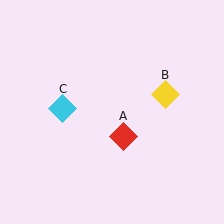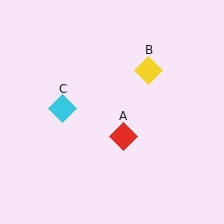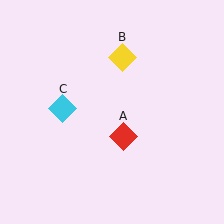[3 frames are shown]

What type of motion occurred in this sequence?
The yellow diamond (object B) rotated counterclockwise around the center of the scene.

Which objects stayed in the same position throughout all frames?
Red diamond (object A) and cyan diamond (object C) remained stationary.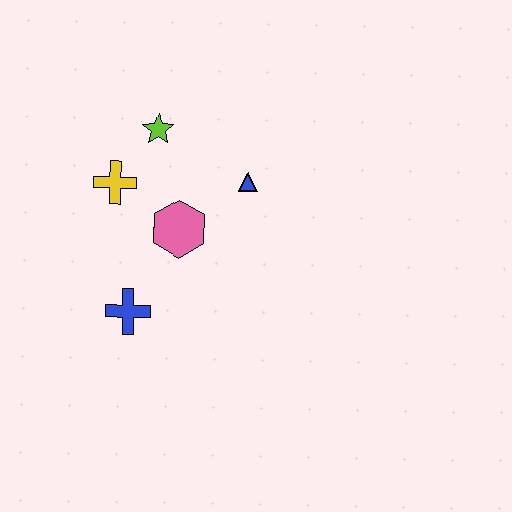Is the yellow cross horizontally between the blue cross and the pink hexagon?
No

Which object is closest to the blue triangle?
The pink hexagon is closest to the blue triangle.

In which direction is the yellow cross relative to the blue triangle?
The yellow cross is to the left of the blue triangle.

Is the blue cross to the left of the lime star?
Yes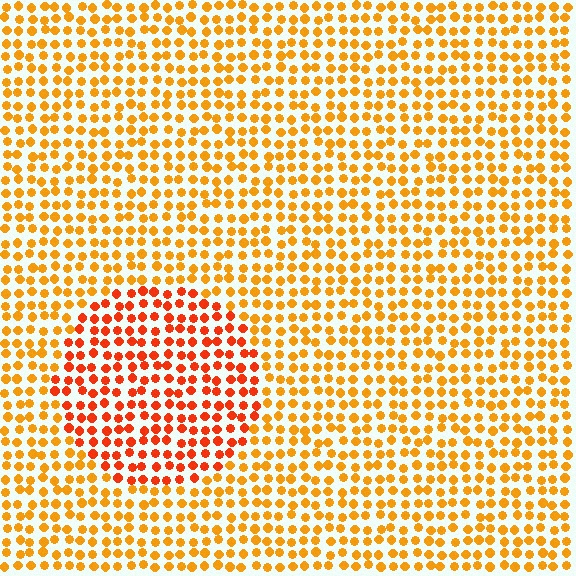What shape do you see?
I see a circle.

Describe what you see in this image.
The image is filled with small orange elements in a uniform arrangement. A circle-shaped region is visible where the elements are tinted to a slightly different hue, forming a subtle color boundary.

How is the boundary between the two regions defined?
The boundary is defined purely by a slight shift in hue (about 28 degrees). Spacing, size, and orientation are identical on both sides.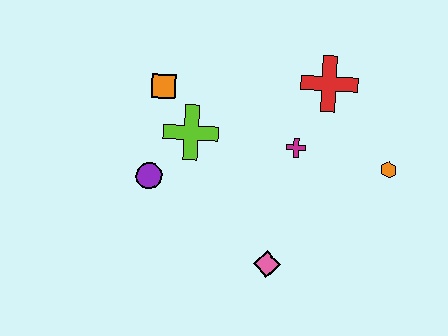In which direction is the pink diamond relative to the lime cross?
The pink diamond is below the lime cross.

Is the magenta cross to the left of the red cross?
Yes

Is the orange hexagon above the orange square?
No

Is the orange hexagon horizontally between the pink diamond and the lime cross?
No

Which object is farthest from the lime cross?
The orange hexagon is farthest from the lime cross.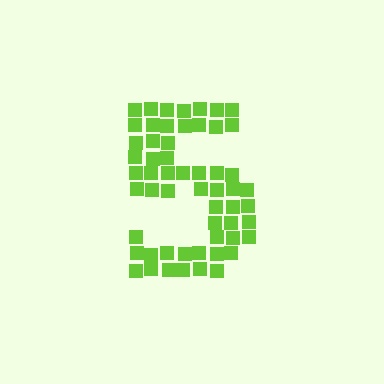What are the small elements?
The small elements are squares.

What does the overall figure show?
The overall figure shows the digit 5.